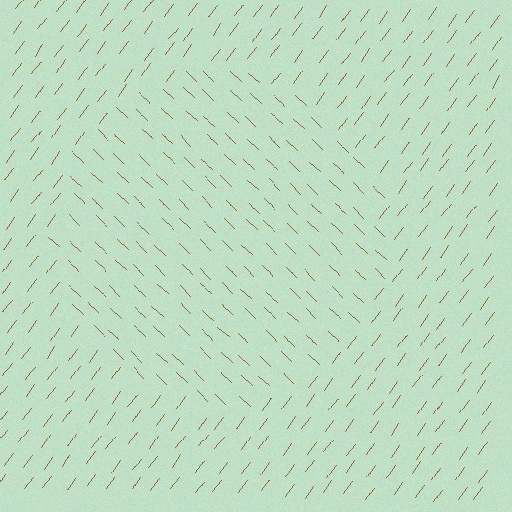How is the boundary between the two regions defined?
The boundary is defined purely by a change in line orientation (approximately 83 degrees difference). All lines are the same color and thickness.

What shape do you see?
I see a circle.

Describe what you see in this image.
The image is filled with small brown line segments. A circle region in the image has lines oriented differently from the surrounding lines, creating a visible texture boundary.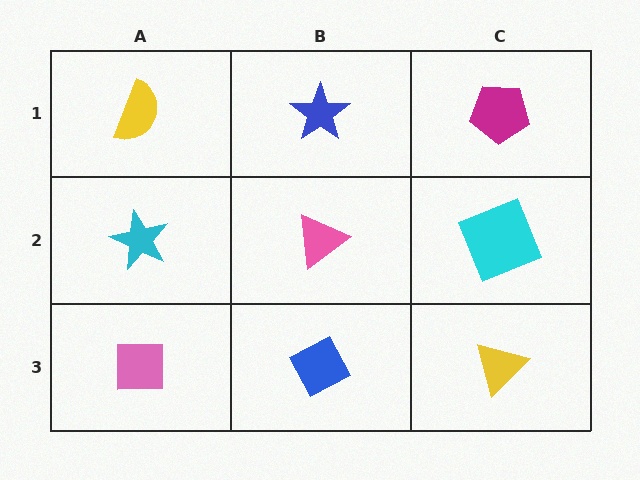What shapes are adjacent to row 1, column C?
A cyan square (row 2, column C), a blue star (row 1, column B).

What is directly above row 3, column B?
A pink triangle.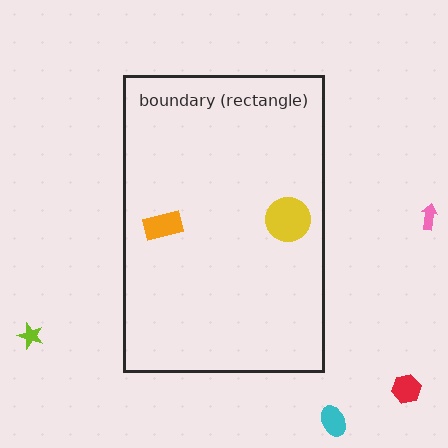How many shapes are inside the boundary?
2 inside, 4 outside.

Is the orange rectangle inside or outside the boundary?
Inside.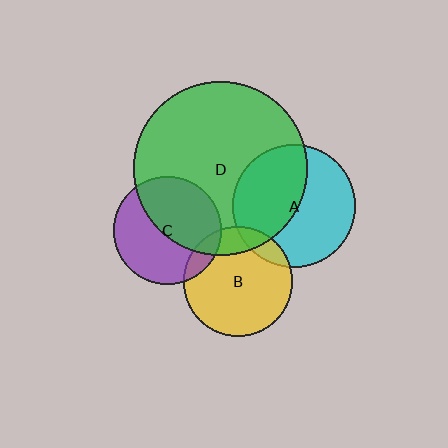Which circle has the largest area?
Circle D (green).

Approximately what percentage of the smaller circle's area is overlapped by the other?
Approximately 45%.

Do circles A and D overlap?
Yes.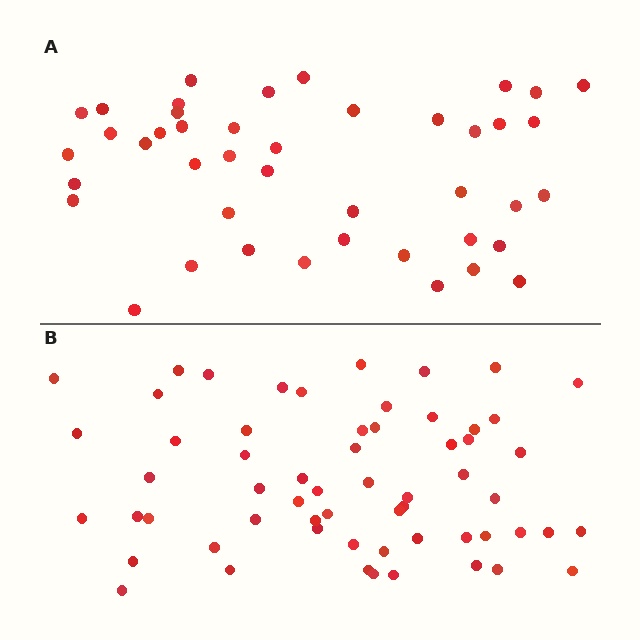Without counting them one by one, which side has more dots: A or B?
Region B (the bottom region) has more dots.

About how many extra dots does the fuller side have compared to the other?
Region B has approximately 15 more dots than region A.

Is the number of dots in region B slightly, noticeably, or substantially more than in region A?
Region B has noticeably more, but not dramatically so. The ratio is roughly 1.4 to 1.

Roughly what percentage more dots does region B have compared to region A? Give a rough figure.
About 40% more.